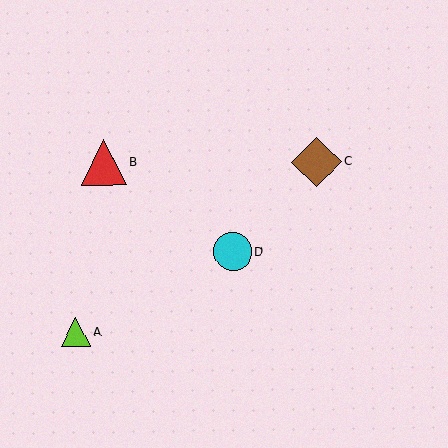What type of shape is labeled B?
Shape B is a red triangle.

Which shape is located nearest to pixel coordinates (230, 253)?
The cyan circle (labeled D) at (233, 251) is nearest to that location.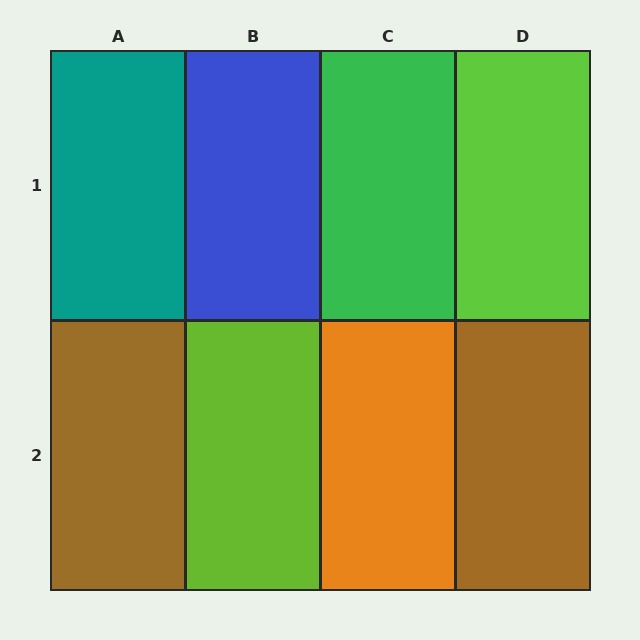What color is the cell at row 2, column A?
Brown.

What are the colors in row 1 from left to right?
Teal, blue, green, lime.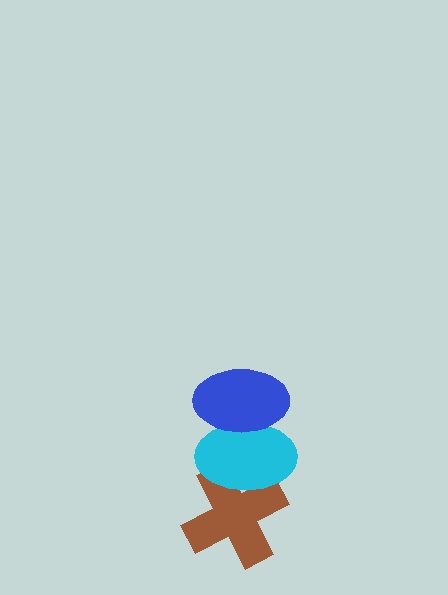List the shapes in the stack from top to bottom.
From top to bottom: the blue ellipse, the cyan ellipse, the brown cross.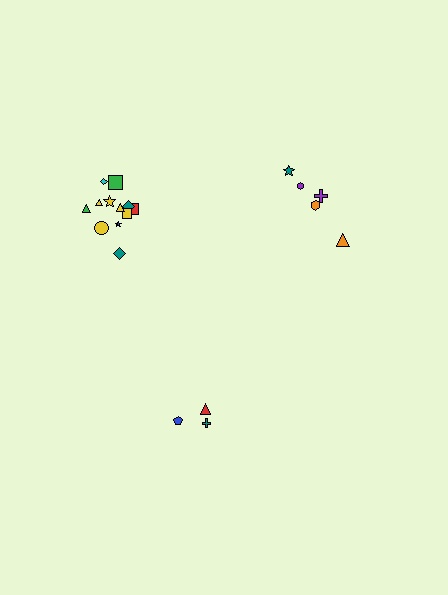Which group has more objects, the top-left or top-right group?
The top-left group.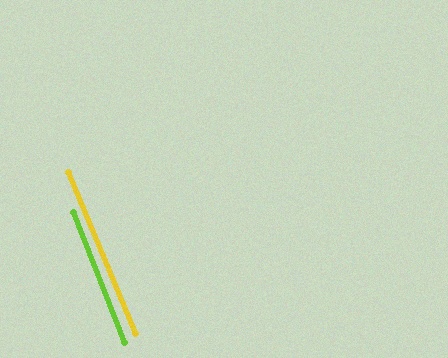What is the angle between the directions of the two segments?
Approximately 1 degree.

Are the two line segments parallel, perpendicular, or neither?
Parallel — their directions differ by only 1.2°.